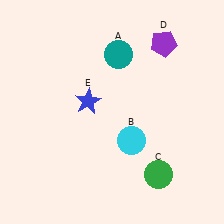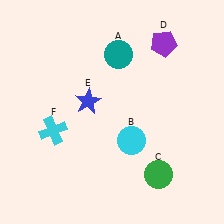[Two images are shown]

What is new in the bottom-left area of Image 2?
A cyan cross (F) was added in the bottom-left area of Image 2.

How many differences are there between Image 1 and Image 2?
There is 1 difference between the two images.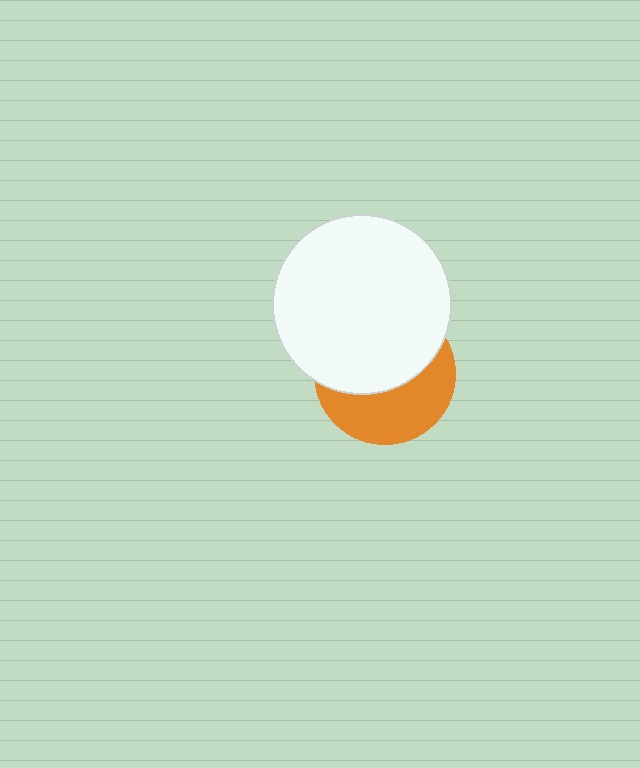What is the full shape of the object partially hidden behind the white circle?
The partially hidden object is an orange circle.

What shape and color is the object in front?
The object in front is a white circle.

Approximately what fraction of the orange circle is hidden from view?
Roughly 56% of the orange circle is hidden behind the white circle.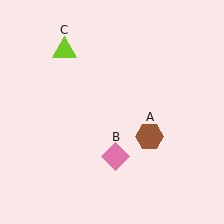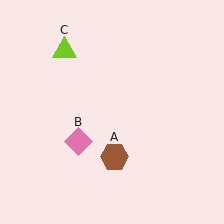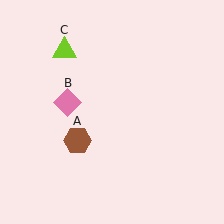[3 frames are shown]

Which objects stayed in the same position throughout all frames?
Lime triangle (object C) remained stationary.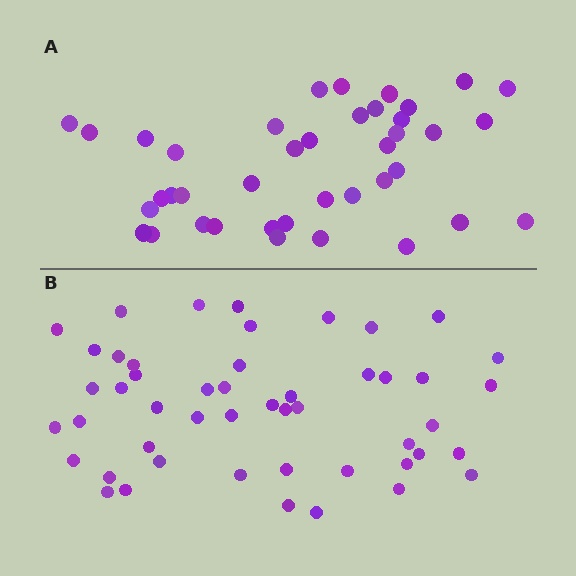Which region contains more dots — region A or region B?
Region B (the bottom region) has more dots.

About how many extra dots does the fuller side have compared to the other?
Region B has roughly 8 or so more dots than region A.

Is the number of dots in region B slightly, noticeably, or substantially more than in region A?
Region B has only slightly more — the two regions are fairly close. The ratio is roughly 1.2 to 1.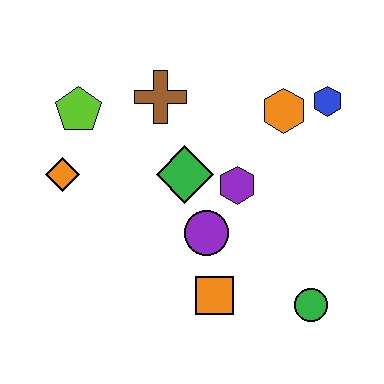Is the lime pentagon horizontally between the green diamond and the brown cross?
No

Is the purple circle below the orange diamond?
Yes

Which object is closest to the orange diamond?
The lime pentagon is closest to the orange diamond.